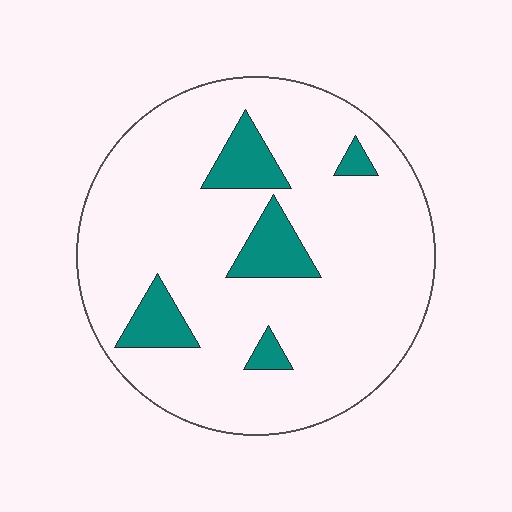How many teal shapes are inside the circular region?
5.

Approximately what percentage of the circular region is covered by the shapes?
Approximately 15%.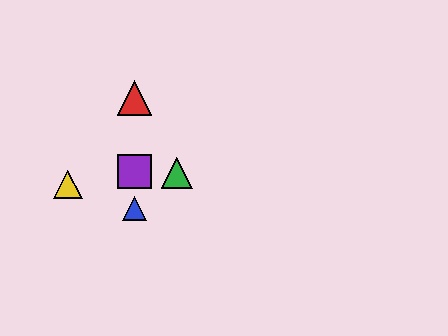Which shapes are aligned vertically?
The red triangle, the blue triangle, the purple square are aligned vertically.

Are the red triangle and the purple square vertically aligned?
Yes, both are at x≈134.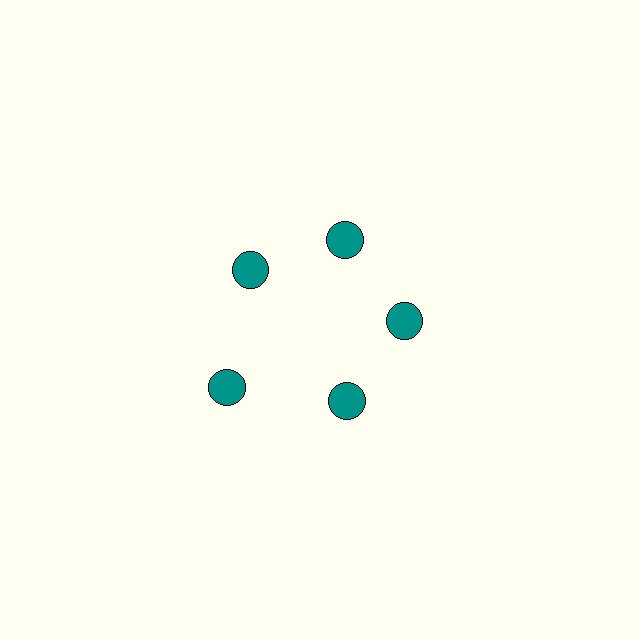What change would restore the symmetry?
The symmetry would be restored by moving it inward, back onto the ring so that all 5 circles sit at equal angles and equal distance from the center.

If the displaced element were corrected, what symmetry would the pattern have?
It would have 5-fold rotational symmetry — the pattern would map onto itself every 72 degrees.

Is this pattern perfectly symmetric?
No. The 5 teal circles are arranged in a ring, but one element near the 8 o'clock position is pushed outward from the center, breaking the 5-fold rotational symmetry.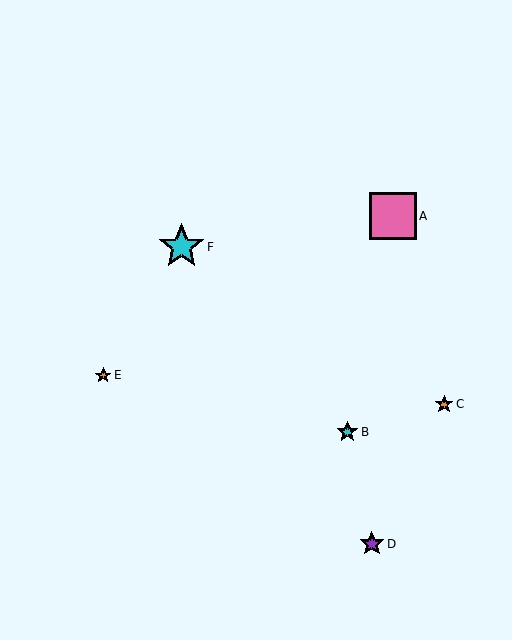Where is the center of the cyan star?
The center of the cyan star is at (182, 247).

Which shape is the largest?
The pink square (labeled A) is the largest.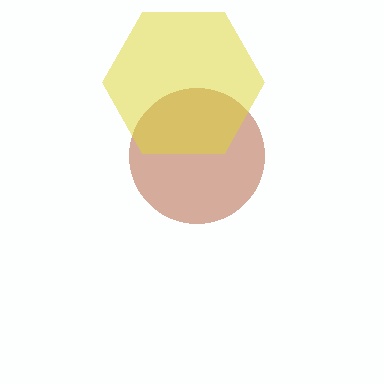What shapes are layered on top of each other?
The layered shapes are: a brown circle, a yellow hexagon.